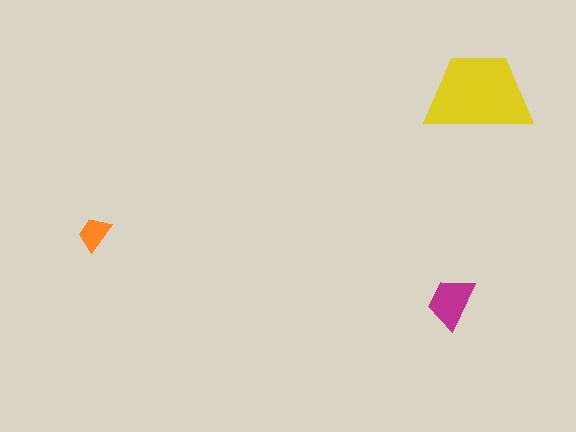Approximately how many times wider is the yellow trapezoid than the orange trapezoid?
About 3 times wider.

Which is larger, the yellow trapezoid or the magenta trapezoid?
The yellow one.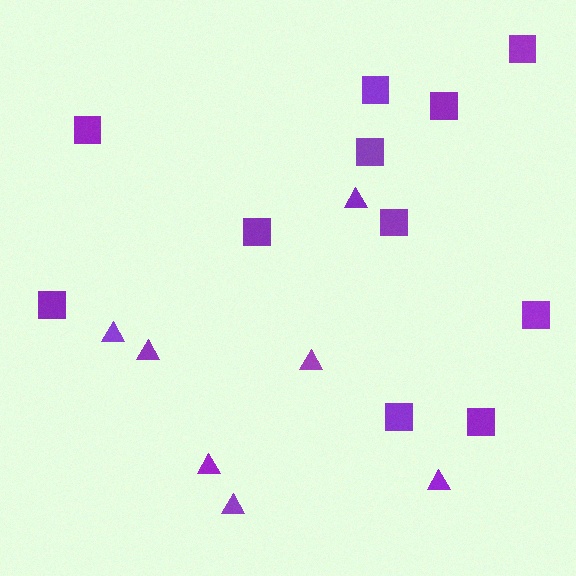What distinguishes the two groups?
There are 2 groups: one group of squares (11) and one group of triangles (7).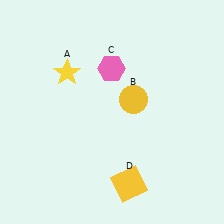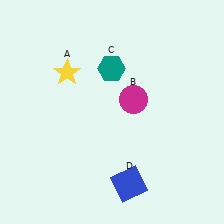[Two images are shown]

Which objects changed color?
B changed from yellow to magenta. C changed from pink to teal. D changed from yellow to blue.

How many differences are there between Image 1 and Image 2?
There are 3 differences between the two images.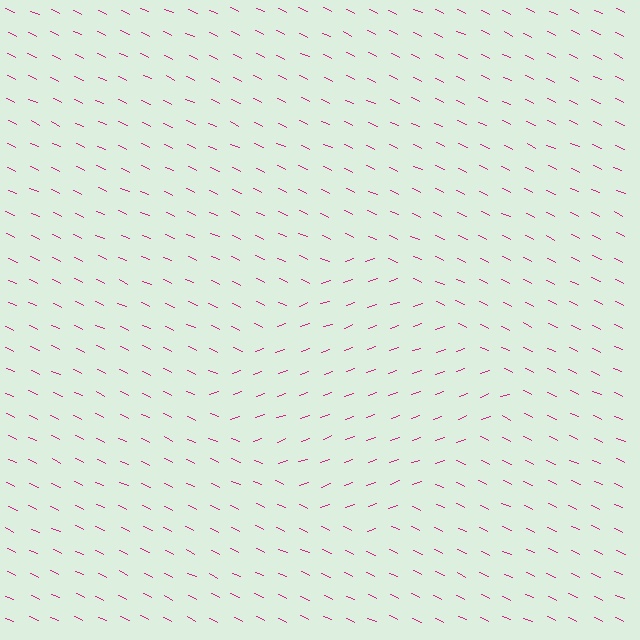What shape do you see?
I see a diamond.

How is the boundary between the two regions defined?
The boundary is defined purely by a change in line orientation (approximately 45 degrees difference). All lines are the same color and thickness.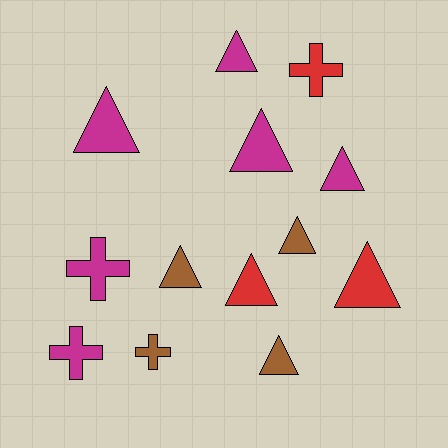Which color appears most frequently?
Magenta, with 6 objects.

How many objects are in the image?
There are 13 objects.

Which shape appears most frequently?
Triangle, with 9 objects.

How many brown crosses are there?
There is 1 brown cross.